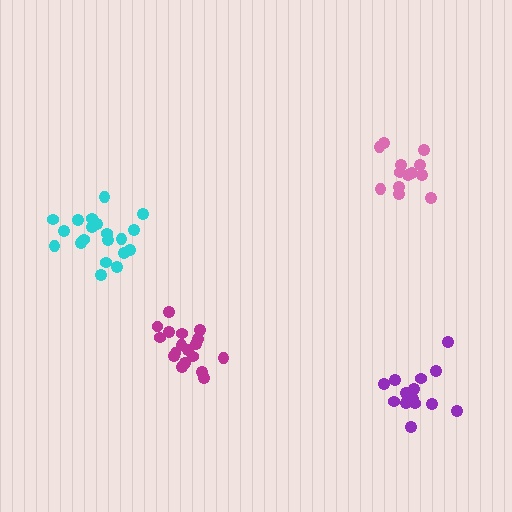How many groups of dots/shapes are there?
There are 4 groups.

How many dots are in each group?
Group 1: 18 dots, Group 2: 14 dots, Group 3: 14 dots, Group 4: 20 dots (66 total).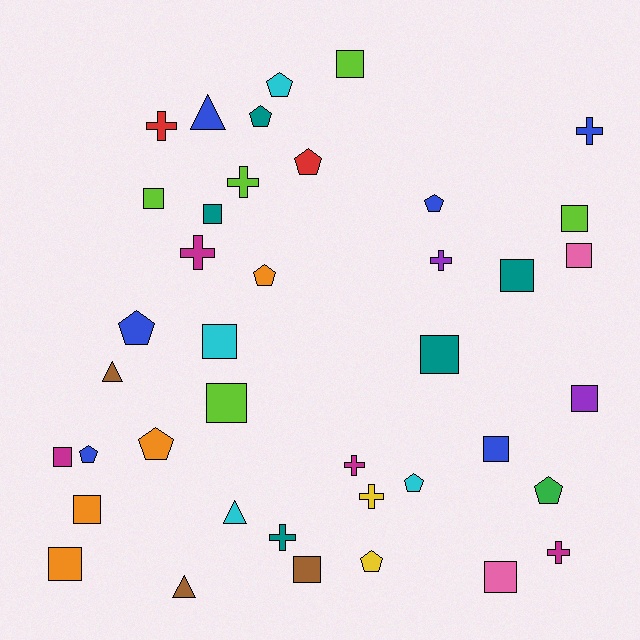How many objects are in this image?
There are 40 objects.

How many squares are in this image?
There are 16 squares.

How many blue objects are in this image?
There are 6 blue objects.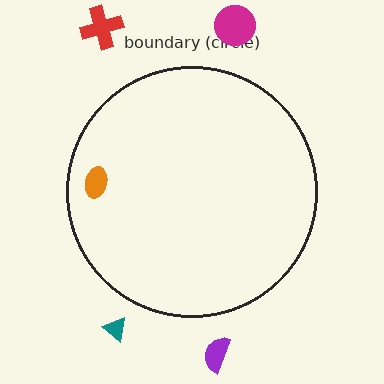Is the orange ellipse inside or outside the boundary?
Inside.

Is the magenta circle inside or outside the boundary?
Outside.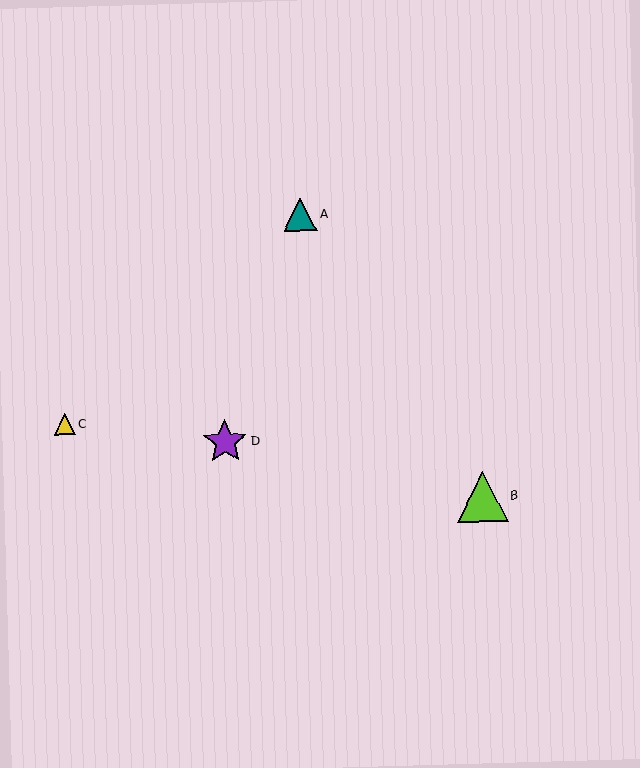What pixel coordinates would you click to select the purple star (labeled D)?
Click at (225, 442) to select the purple star D.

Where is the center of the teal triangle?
The center of the teal triangle is at (300, 215).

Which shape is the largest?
The lime triangle (labeled B) is the largest.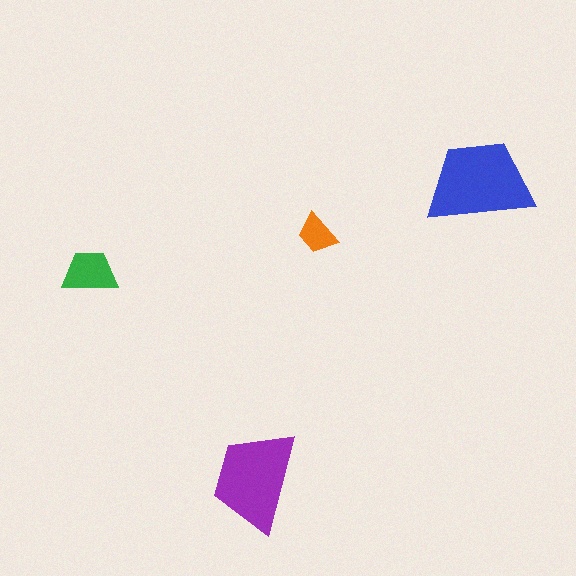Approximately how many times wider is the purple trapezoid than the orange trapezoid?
About 2.5 times wider.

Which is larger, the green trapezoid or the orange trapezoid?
The green one.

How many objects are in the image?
There are 4 objects in the image.